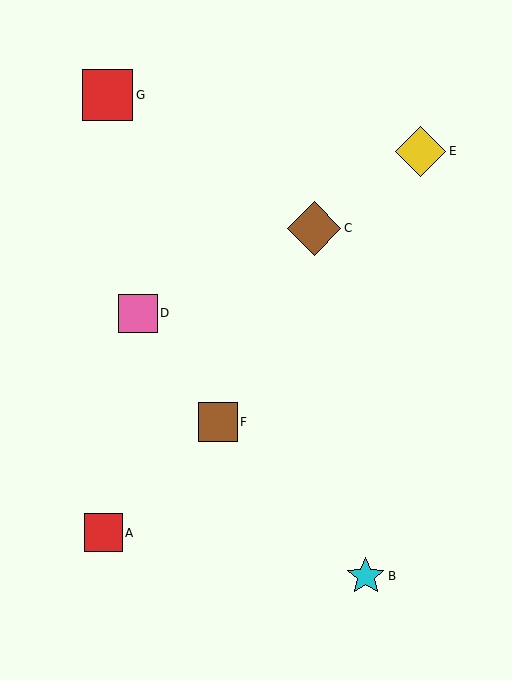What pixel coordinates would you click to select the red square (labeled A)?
Click at (104, 533) to select the red square A.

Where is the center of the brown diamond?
The center of the brown diamond is at (314, 228).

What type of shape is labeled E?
Shape E is a yellow diamond.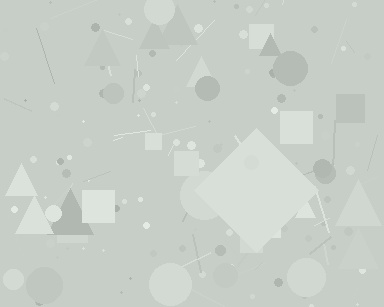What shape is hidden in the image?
A diamond is hidden in the image.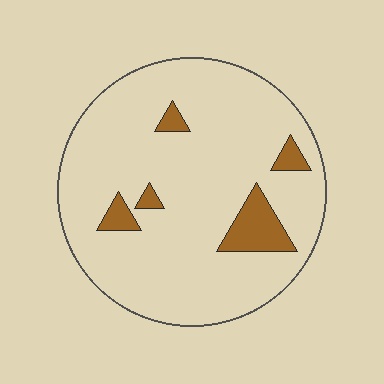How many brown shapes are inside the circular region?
5.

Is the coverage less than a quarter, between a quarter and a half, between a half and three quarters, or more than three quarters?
Less than a quarter.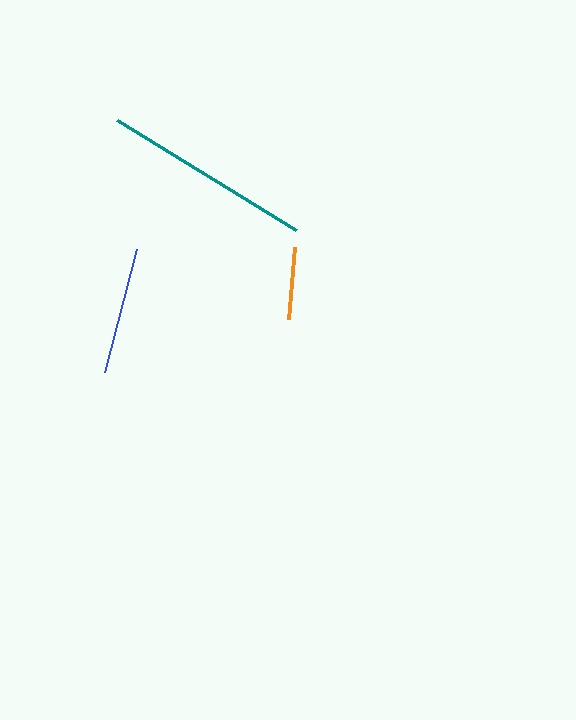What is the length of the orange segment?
The orange segment is approximately 72 pixels long.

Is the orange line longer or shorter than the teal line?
The teal line is longer than the orange line.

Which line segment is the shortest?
The orange line is the shortest at approximately 72 pixels.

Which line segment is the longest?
The teal line is the longest at approximately 211 pixels.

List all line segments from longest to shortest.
From longest to shortest: teal, blue, orange.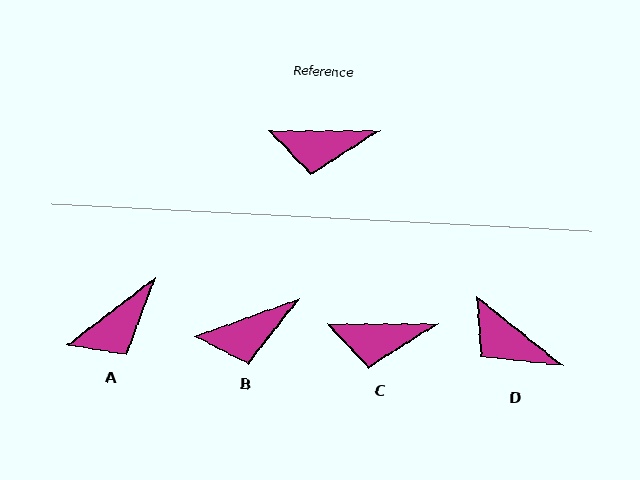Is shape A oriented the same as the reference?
No, it is off by about 38 degrees.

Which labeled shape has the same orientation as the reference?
C.